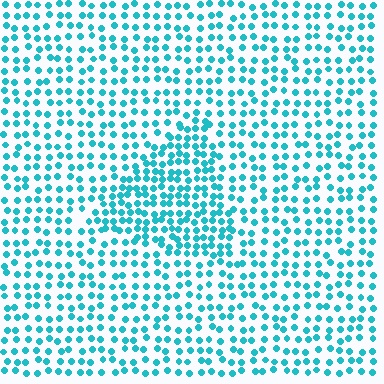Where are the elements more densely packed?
The elements are more densely packed inside the triangle boundary.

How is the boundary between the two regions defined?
The boundary is defined by a change in element density (approximately 1.7x ratio). All elements are the same color, size, and shape.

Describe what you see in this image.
The image contains small cyan elements arranged at two different densities. A triangle-shaped region is visible where the elements are more densely packed than the surrounding area.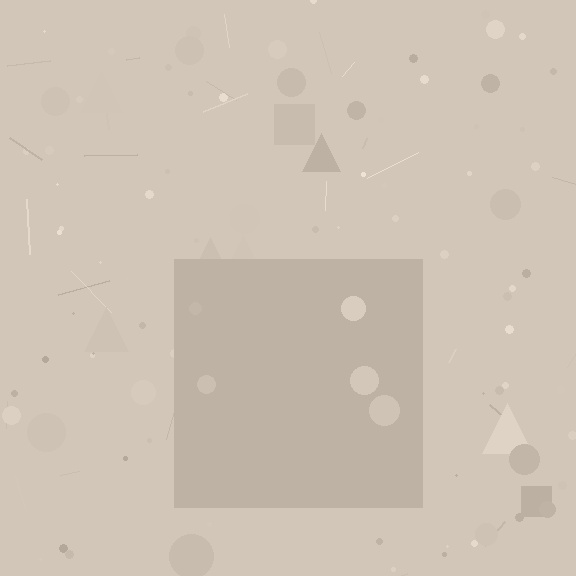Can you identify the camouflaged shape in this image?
The camouflaged shape is a square.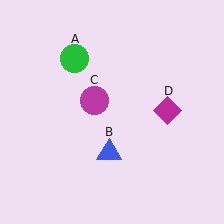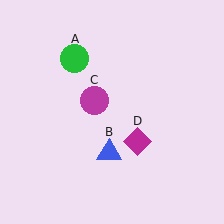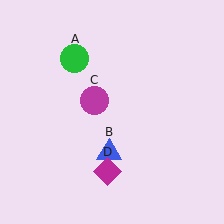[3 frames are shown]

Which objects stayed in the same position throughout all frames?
Green circle (object A) and blue triangle (object B) and magenta circle (object C) remained stationary.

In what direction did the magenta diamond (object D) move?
The magenta diamond (object D) moved down and to the left.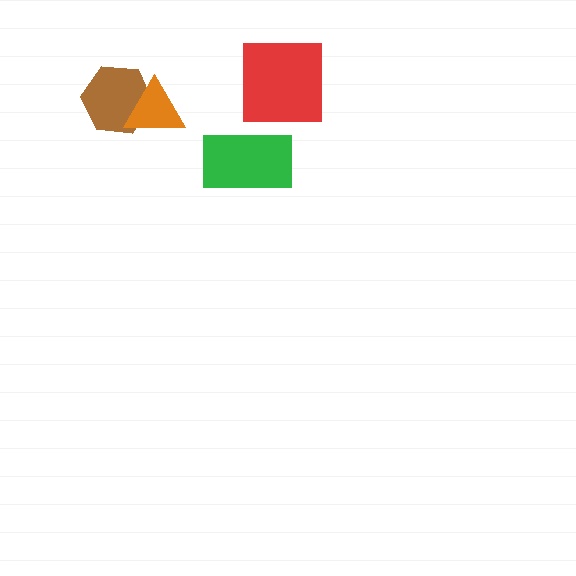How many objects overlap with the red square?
0 objects overlap with the red square.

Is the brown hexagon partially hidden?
Yes, it is partially covered by another shape.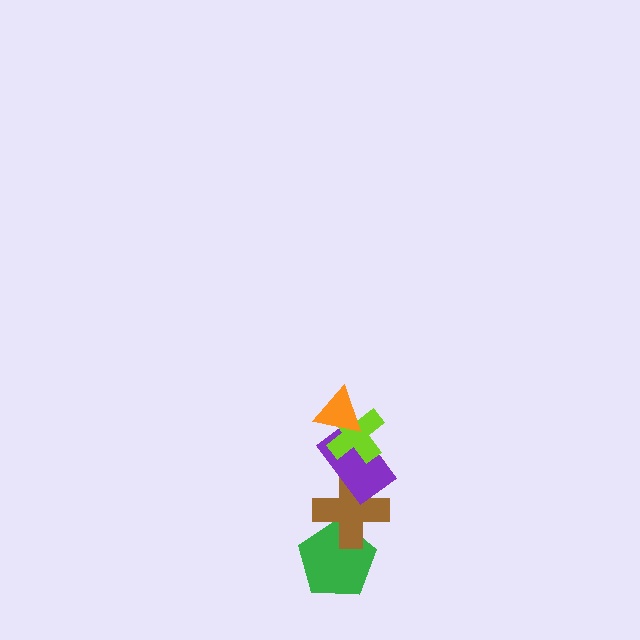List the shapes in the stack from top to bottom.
From top to bottom: the orange triangle, the lime cross, the purple rectangle, the brown cross, the green pentagon.